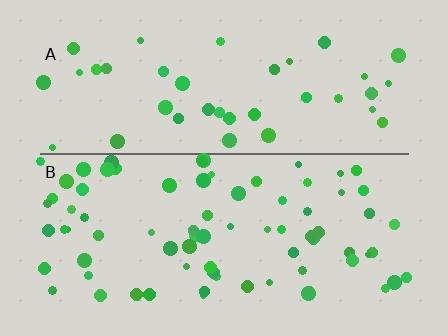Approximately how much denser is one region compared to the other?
Approximately 1.9× — region B over region A.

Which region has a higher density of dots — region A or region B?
B (the bottom).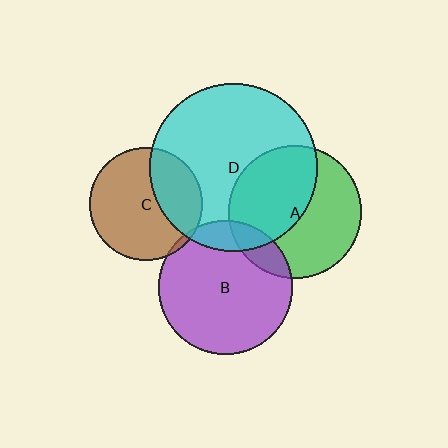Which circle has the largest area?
Circle D (cyan).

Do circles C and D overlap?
Yes.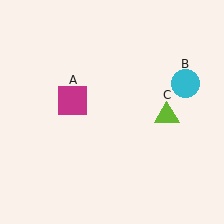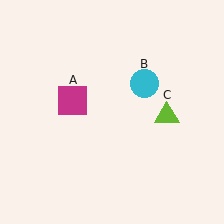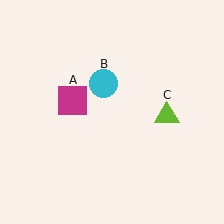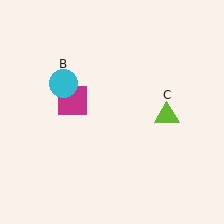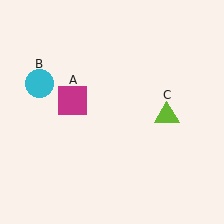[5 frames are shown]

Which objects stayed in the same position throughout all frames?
Magenta square (object A) and lime triangle (object C) remained stationary.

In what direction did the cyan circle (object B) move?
The cyan circle (object B) moved left.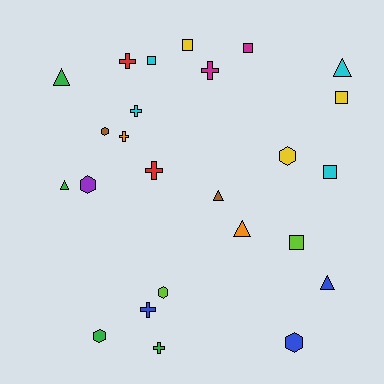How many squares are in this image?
There are 6 squares.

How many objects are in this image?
There are 25 objects.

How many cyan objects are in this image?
There are 4 cyan objects.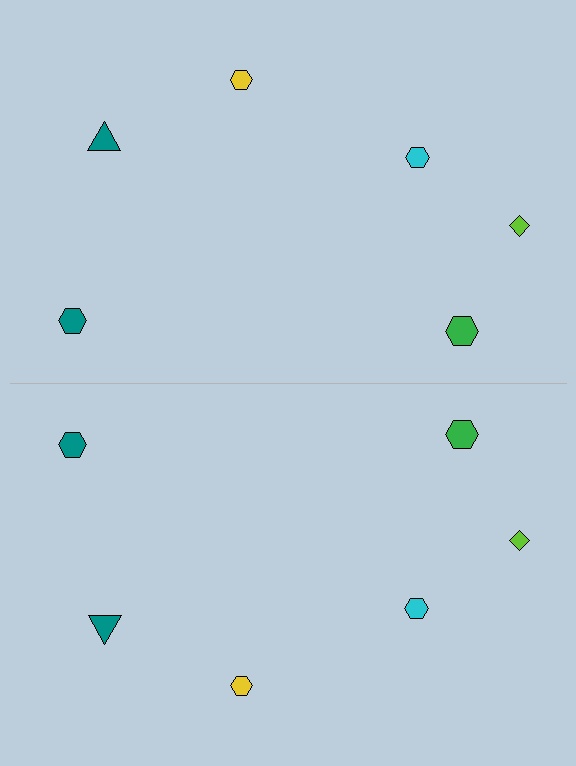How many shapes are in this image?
There are 12 shapes in this image.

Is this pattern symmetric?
Yes, this pattern has bilateral (reflection) symmetry.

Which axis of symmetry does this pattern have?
The pattern has a horizontal axis of symmetry running through the center of the image.